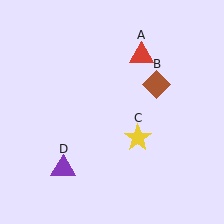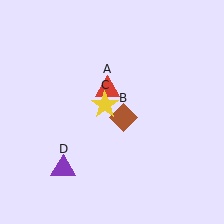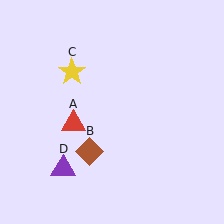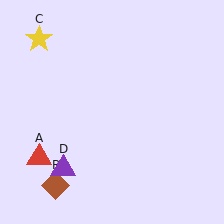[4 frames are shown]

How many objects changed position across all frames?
3 objects changed position: red triangle (object A), brown diamond (object B), yellow star (object C).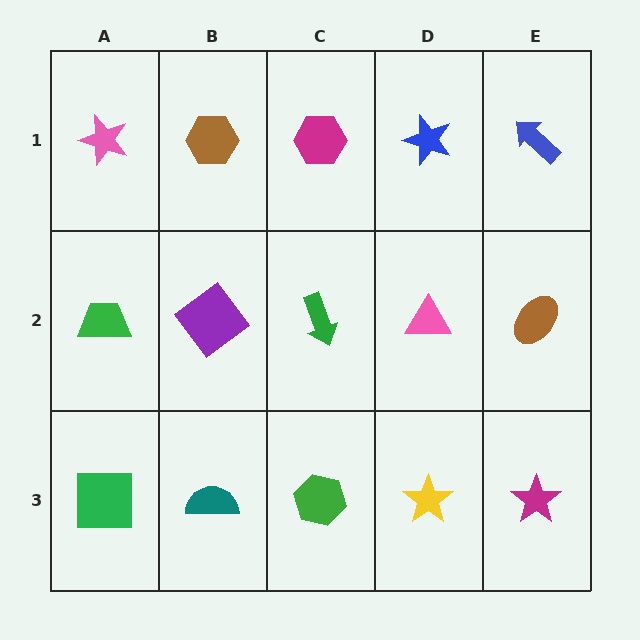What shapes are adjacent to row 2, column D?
A blue star (row 1, column D), a yellow star (row 3, column D), a green arrow (row 2, column C), a brown ellipse (row 2, column E).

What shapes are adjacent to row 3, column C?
A green arrow (row 2, column C), a teal semicircle (row 3, column B), a yellow star (row 3, column D).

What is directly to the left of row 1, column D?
A magenta hexagon.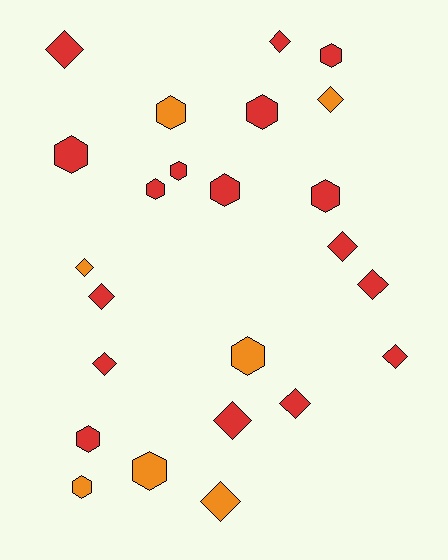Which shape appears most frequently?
Hexagon, with 12 objects.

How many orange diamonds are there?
There are 3 orange diamonds.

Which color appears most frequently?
Red, with 17 objects.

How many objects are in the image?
There are 24 objects.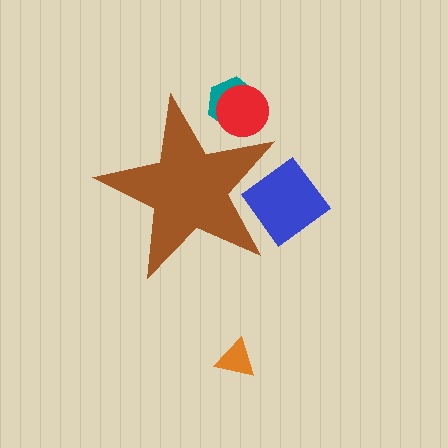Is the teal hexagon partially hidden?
Yes, the teal hexagon is partially hidden behind the brown star.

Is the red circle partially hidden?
Yes, the red circle is partially hidden behind the brown star.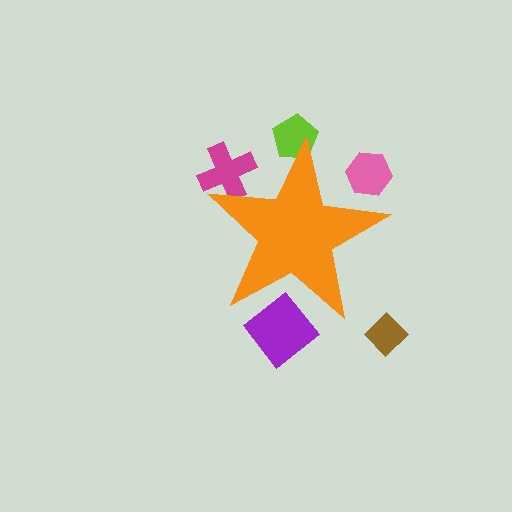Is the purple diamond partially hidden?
Yes, the purple diamond is partially hidden behind the orange star.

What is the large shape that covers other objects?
An orange star.